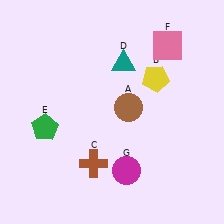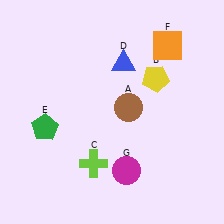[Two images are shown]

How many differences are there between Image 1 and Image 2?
There are 3 differences between the two images.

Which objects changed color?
C changed from brown to lime. D changed from teal to blue. F changed from pink to orange.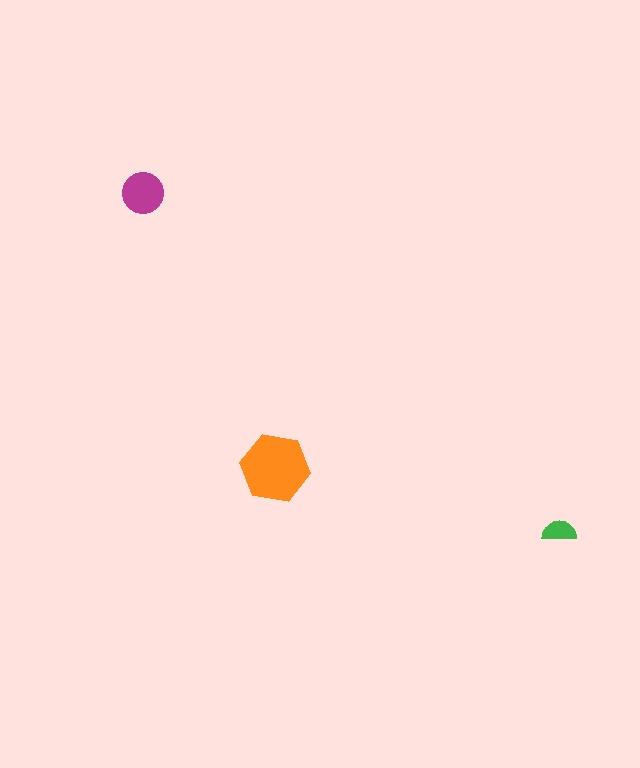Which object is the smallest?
The green semicircle.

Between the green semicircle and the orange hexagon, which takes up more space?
The orange hexagon.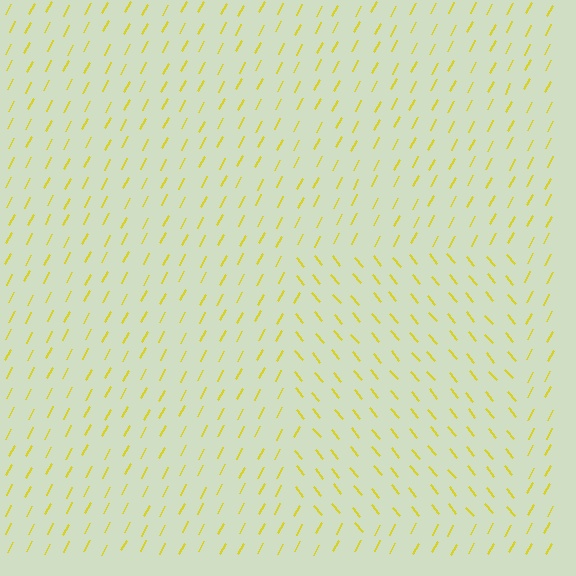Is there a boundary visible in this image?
Yes, there is a texture boundary formed by a change in line orientation.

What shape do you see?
I see a rectangle.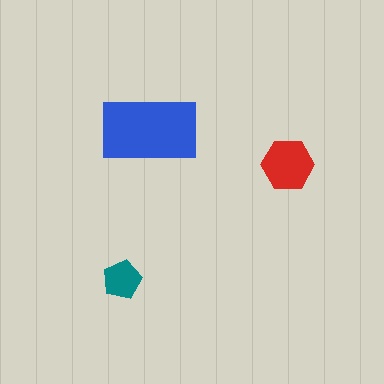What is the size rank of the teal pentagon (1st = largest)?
3rd.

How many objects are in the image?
There are 3 objects in the image.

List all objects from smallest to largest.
The teal pentagon, the red hexagon, the blue rectangle.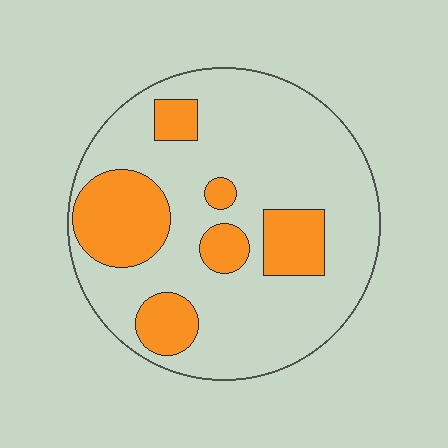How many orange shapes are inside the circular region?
6.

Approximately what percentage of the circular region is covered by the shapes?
Approximately 25%.